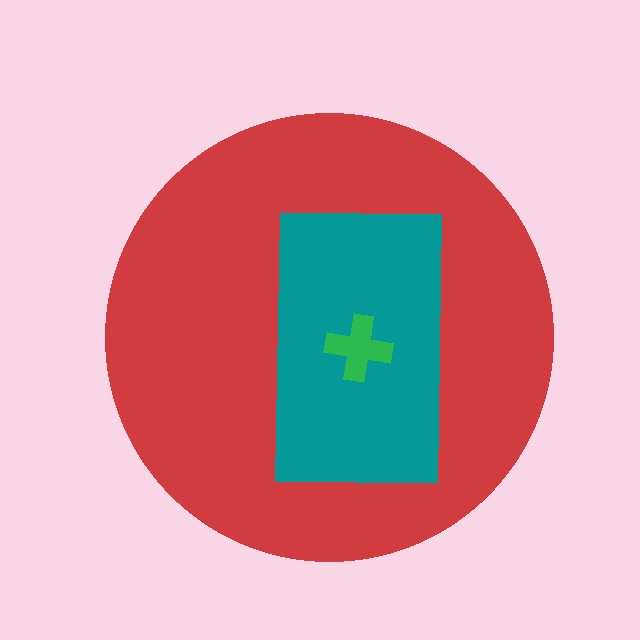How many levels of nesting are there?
3.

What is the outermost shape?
The red circle.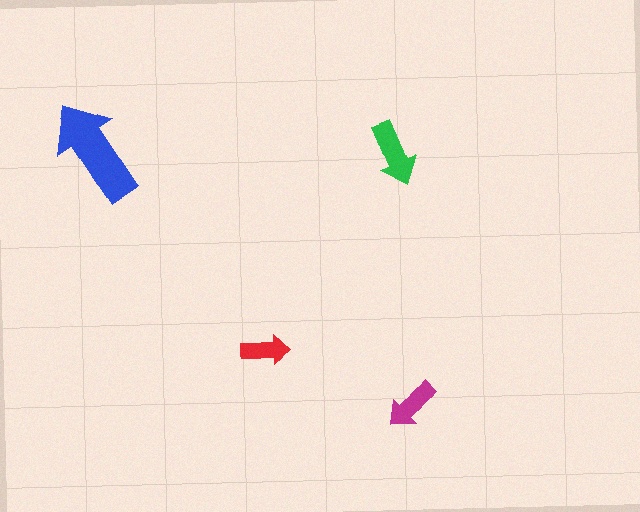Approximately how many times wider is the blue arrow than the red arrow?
About 2 times wider.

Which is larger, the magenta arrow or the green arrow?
The green one.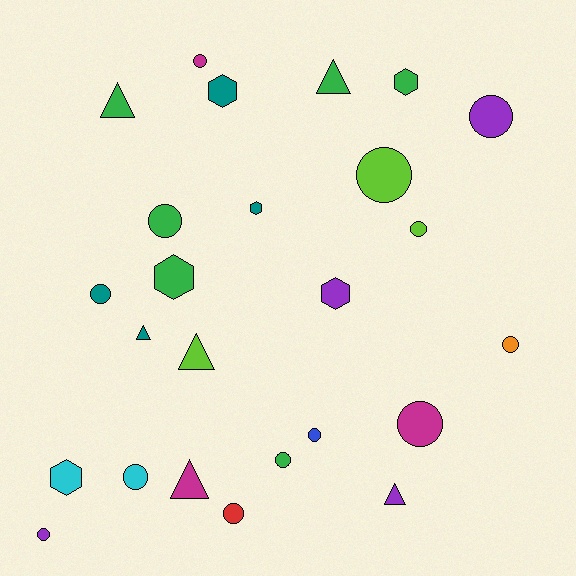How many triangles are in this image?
There are 6 triangles.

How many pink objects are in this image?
There are no pink objects.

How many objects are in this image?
There are 25 objects.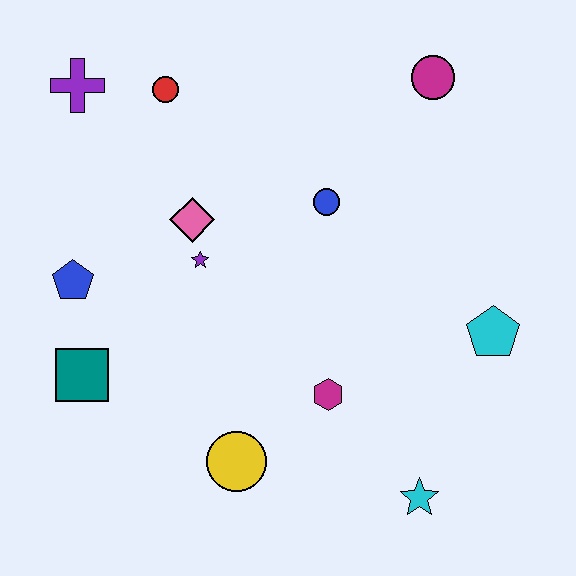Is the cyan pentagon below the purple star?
Yes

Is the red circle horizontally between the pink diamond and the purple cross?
Yes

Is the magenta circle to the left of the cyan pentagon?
Yes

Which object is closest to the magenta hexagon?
The yellow circle is closest to the magenta hexagon.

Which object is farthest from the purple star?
The cyan star is farthest from the purple star.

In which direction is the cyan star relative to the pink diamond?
The cyan star is below the pink diamond.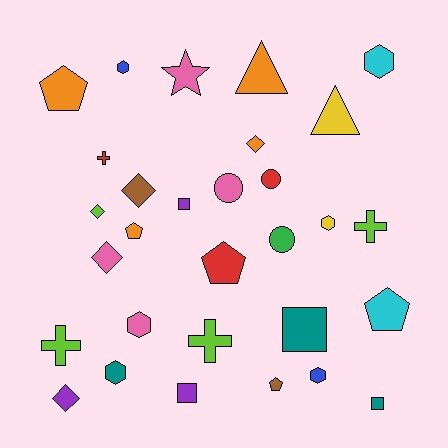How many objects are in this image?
There are 30 objects.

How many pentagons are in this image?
There are 5 pentagons.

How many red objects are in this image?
There are 3 red objects.